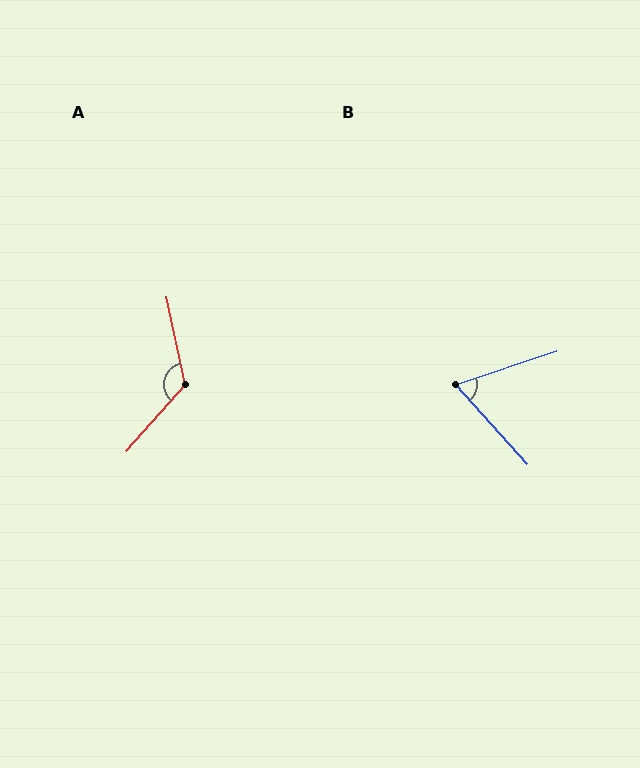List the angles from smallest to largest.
B (66°), A (126°).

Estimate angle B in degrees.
Approximately 66 degrees.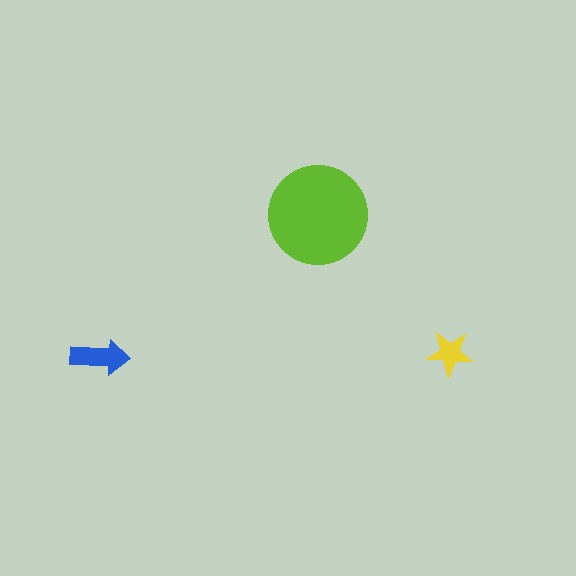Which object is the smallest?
The yellow star.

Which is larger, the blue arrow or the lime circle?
The lime circle.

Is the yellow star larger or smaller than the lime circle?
Smaller.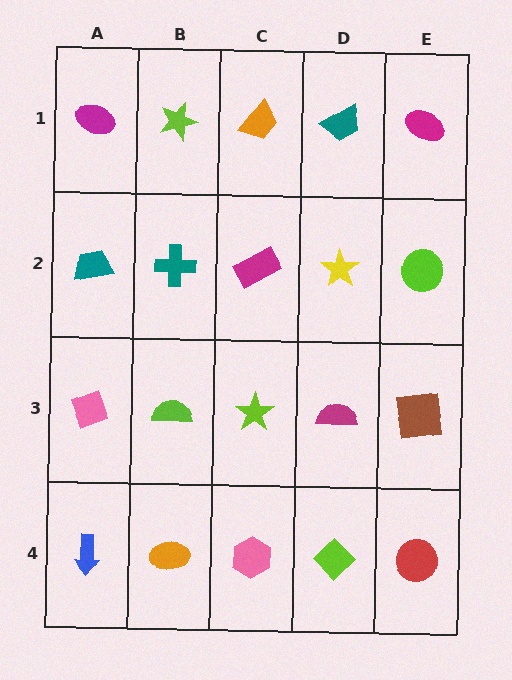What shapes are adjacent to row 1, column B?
A teal cross (row 2, column B), a magenta ellipse (row 1, column A), an orange trapezoid (row 1, column C).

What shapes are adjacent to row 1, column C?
A magenta rectangle (row 2, column C), a lime star (row 1, column B), a teal trapezoid (row 1, column D).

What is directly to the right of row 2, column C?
A yellow star.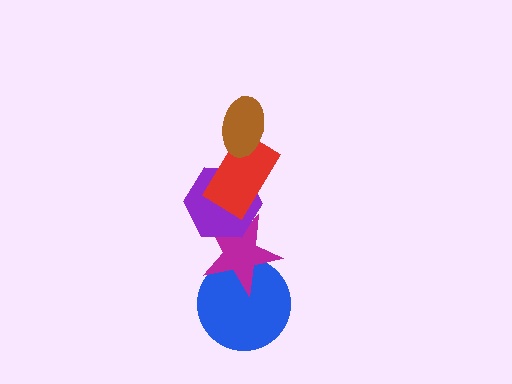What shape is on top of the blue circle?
The magenta star is on top of the blue circle.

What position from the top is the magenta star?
The magenta star is 4th from the top.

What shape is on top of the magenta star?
The purple hexagon is on top of the magenta star.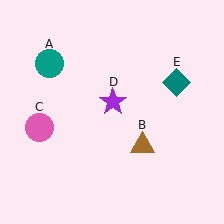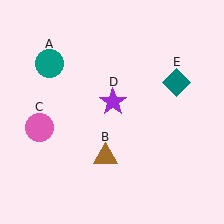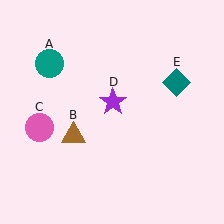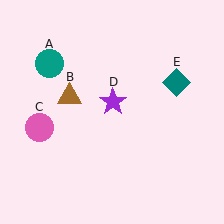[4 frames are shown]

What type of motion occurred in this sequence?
The brown triangle (object B) rotated clockwise around the center of the scene.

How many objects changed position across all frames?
1 object changed position: brown triangle (object B).